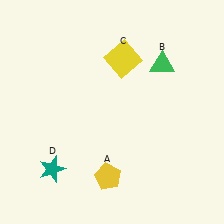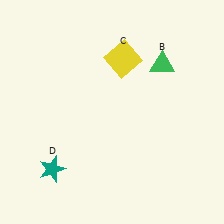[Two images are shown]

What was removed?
The yellow pentagon (A) was removed in Image 2.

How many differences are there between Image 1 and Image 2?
There is 1 difference between the two images.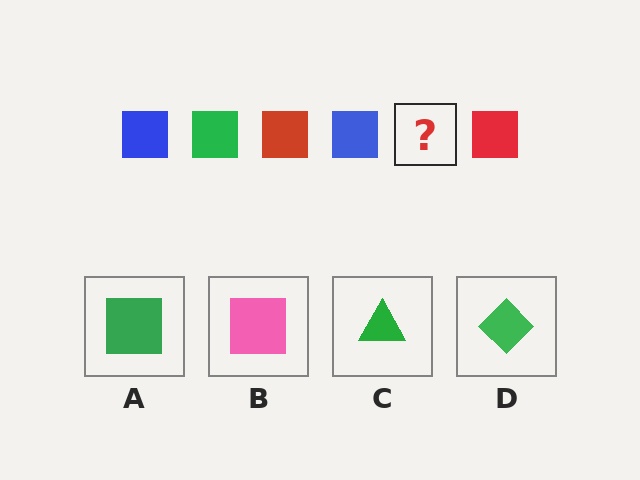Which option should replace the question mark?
Option A.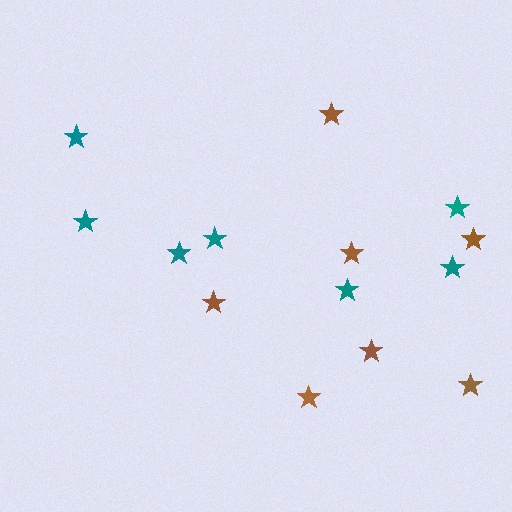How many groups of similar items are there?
There are 2 groups: one group of brown stars (7) and one group of teal stars (7).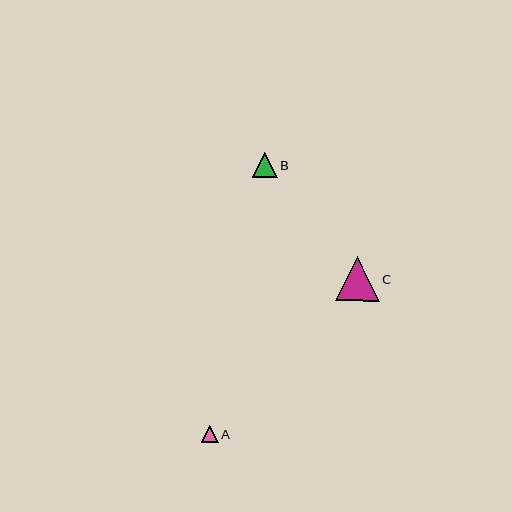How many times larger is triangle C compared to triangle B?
Triangle C is approximately 1.8 times the size of triangle B.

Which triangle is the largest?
Triangle C is the largest with a size of approximately 43 pixels.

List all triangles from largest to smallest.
From largest to smallest: C, B, A.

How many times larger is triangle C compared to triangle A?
Triangle C is approximately 2.6 times the size of triangle A.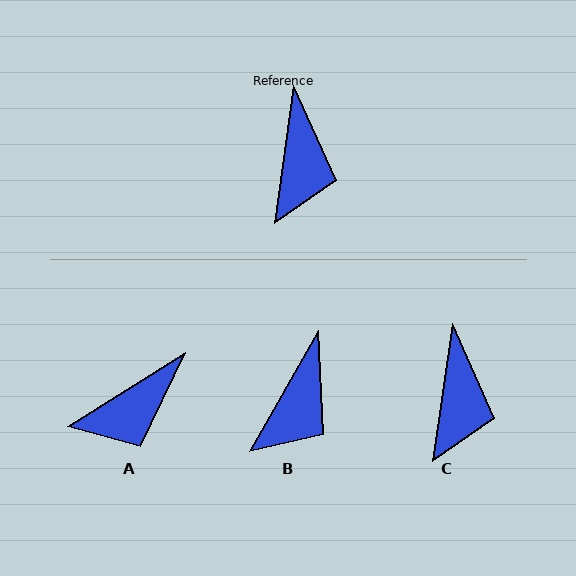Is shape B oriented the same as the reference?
No, it is off by about 22 degrees.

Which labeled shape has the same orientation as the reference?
C.